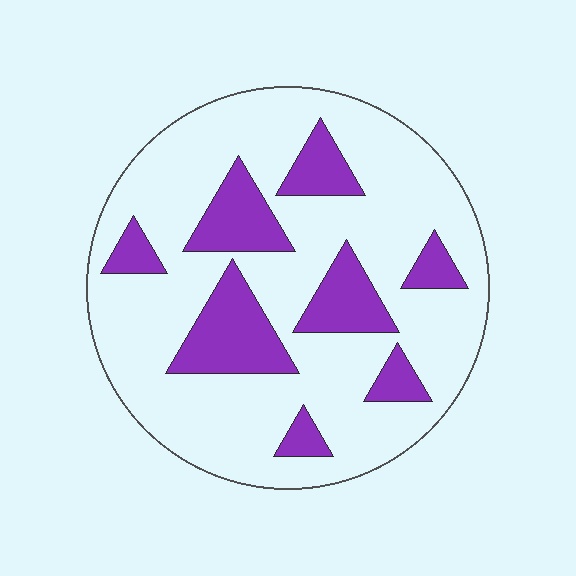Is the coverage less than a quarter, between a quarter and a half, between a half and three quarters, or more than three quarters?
Less than a quarter.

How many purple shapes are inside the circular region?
8.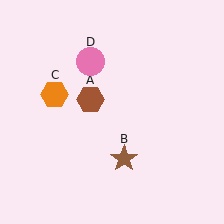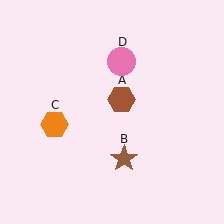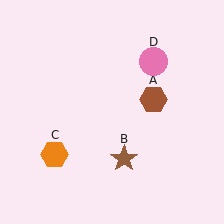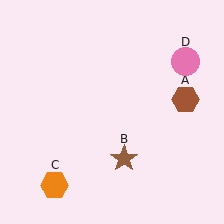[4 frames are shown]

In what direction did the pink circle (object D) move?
The pink circle (object D) moved right.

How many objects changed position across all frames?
3 objects changed position: brown hexagon (object A), orange hexagon (object C), pink circle (object D).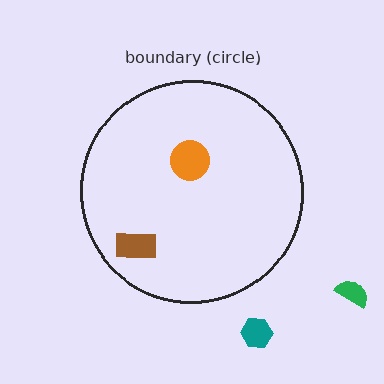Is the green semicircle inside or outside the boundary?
Outside.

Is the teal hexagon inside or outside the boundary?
Outside.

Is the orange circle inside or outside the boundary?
Inside.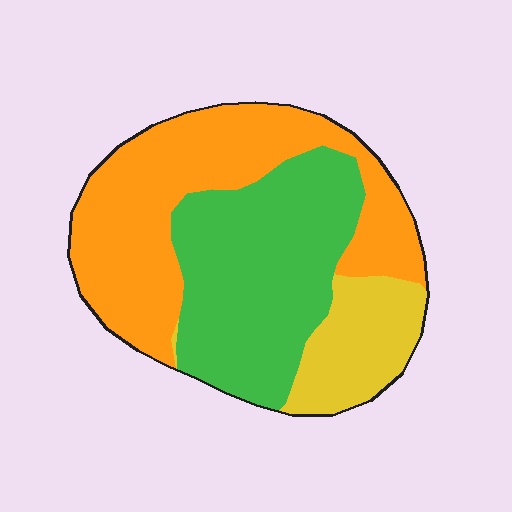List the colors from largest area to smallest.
From largest to smallest: orange, green, yellow.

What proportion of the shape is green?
Green covers around 40% of the shape.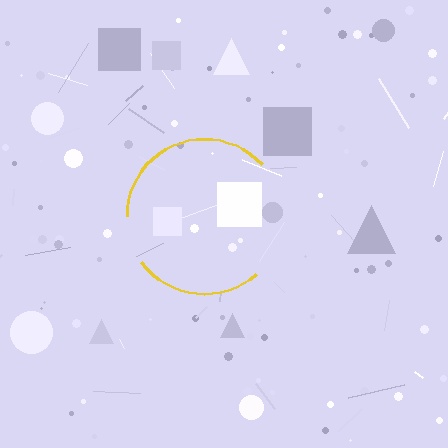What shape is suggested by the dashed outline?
The dashed outline suggests a circle.